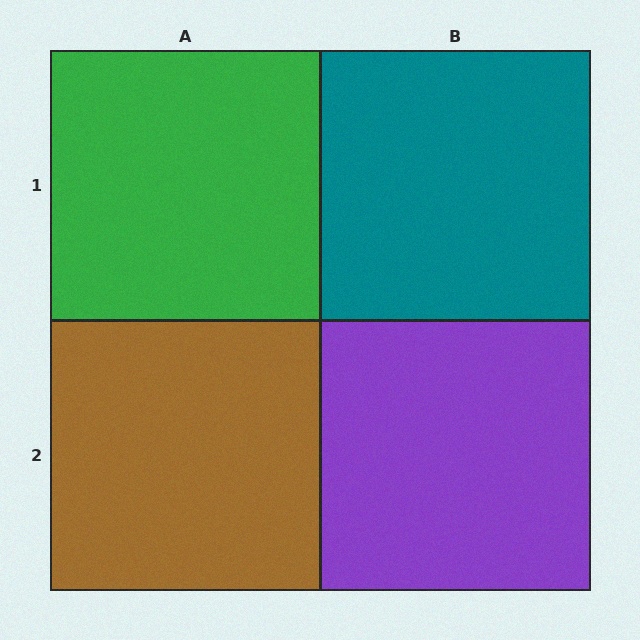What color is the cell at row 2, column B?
Purple.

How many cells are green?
1 cell is green.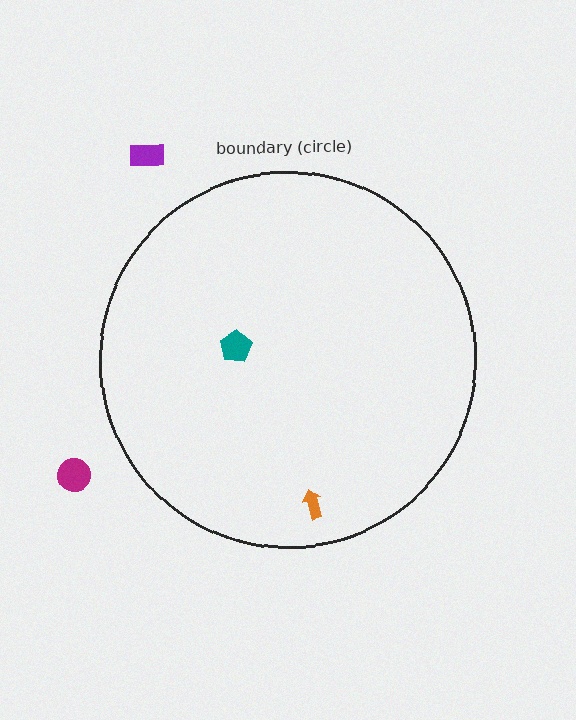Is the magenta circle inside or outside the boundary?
Outside.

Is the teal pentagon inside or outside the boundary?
Inside.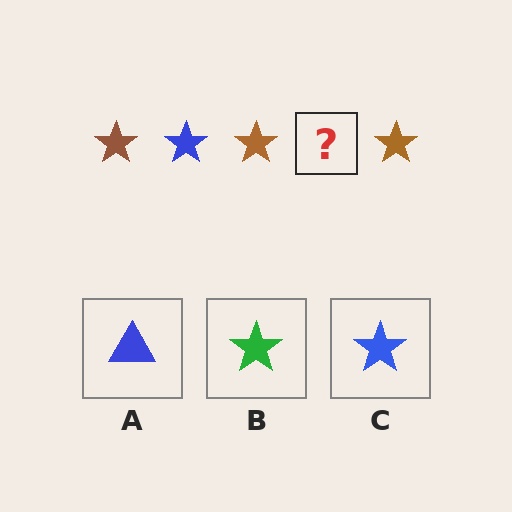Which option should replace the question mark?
Option C.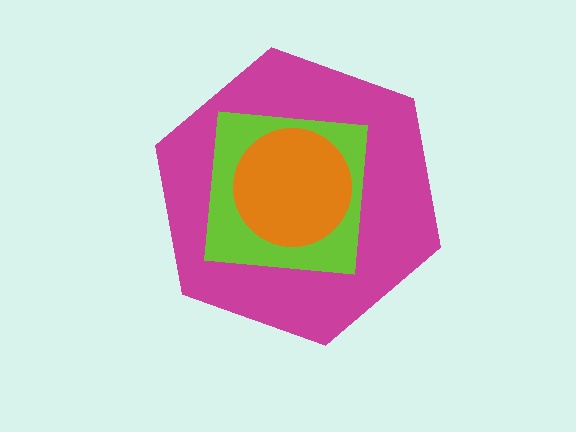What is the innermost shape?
The orange circle.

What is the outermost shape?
The magenta hexagon.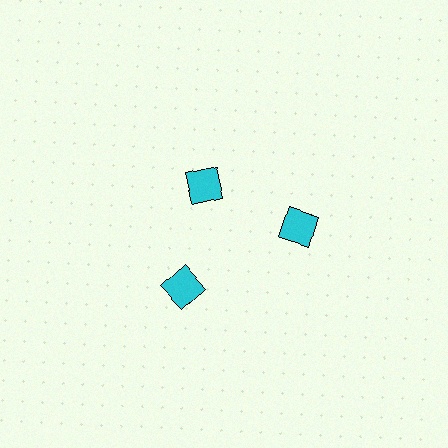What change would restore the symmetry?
The symmetry would be restored by moving it outward, back onto the ring so that all 3 diamonds sit at equal angles and equal distance from the center.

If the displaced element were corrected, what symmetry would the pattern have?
It would have 3-fold rotational symmetry — the pattern would map onto itself every 120 degrees.